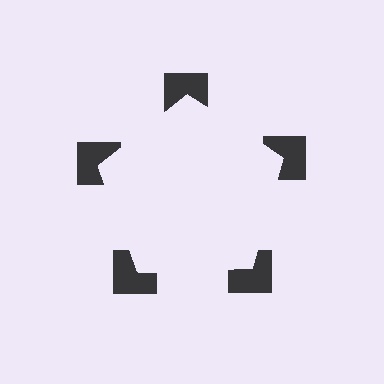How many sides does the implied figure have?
5 sides.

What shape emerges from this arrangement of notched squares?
An illusory pentagon — its edges are inferred from the aligned wedge cuts in the notched squares, not physically drawn.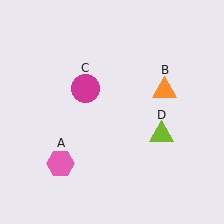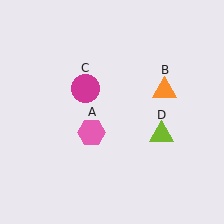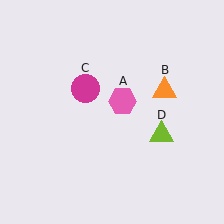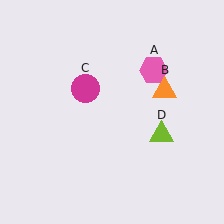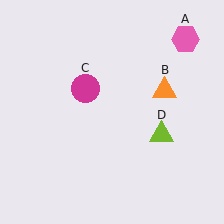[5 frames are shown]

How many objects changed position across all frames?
1 object changed position: pink hexagon (object A).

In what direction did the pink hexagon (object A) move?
The pink hexagon (object A) moved up and to the right.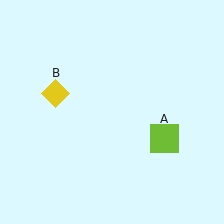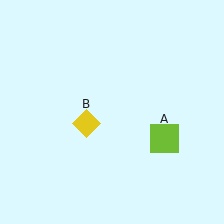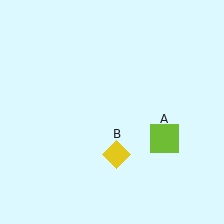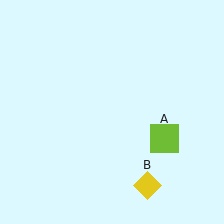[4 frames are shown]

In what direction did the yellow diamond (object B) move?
The yellow diamond (object B) moved down and to the right.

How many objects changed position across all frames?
1 object changed position: yellow diamond (object B).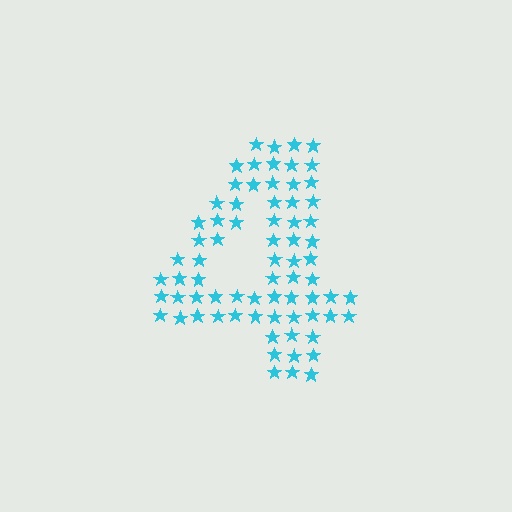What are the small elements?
The small elements are stars.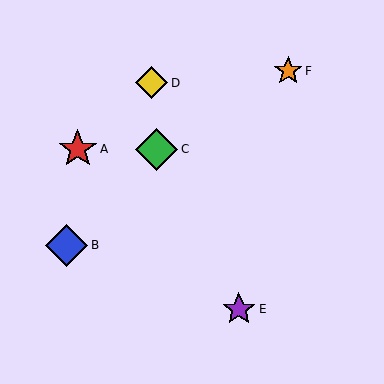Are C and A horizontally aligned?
Yes, both are at y≈149.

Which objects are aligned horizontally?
Objects A, C are aligned horizontally.